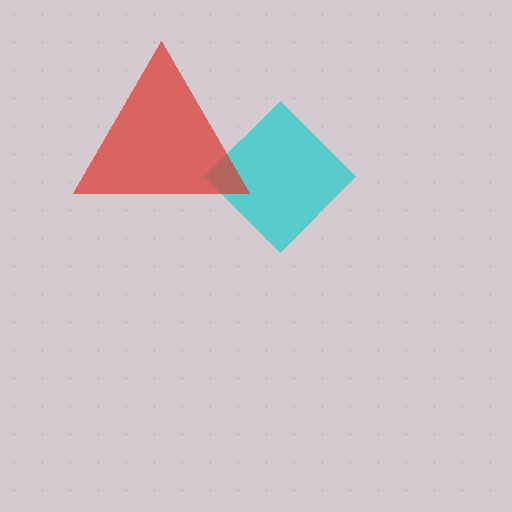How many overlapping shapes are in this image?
There are 2 overlapping shapes in the image.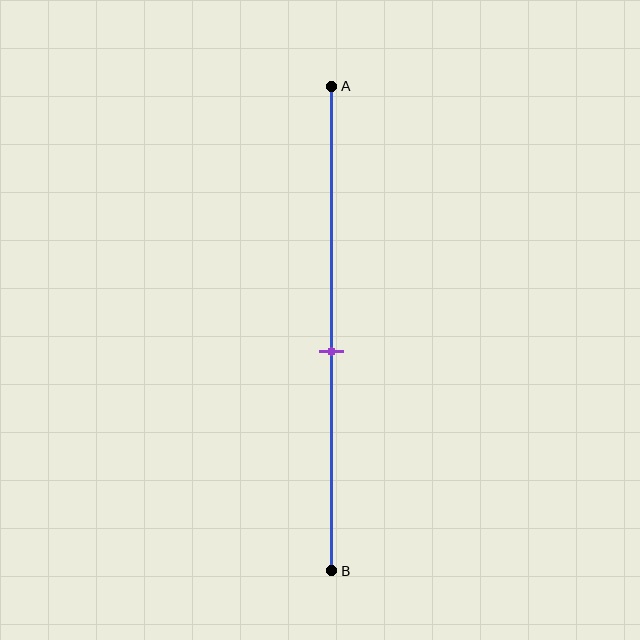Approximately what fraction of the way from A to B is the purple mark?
The purple mark is approximately 55% of the way from A to B.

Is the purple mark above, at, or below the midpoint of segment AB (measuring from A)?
The purple mark is below the midpoint of segment AB.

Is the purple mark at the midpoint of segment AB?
No, the mark is at about 55% from A, not at the 50% midpoint.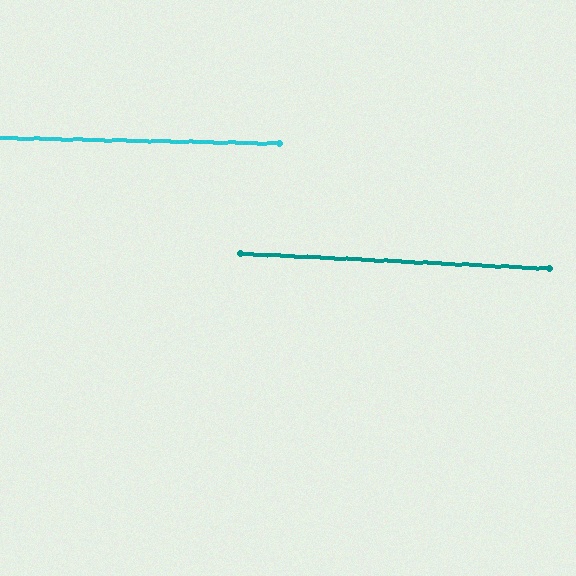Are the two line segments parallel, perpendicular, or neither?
Parallel — their directions differ by only 1.9°.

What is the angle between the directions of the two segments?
Approximately 2 degrees.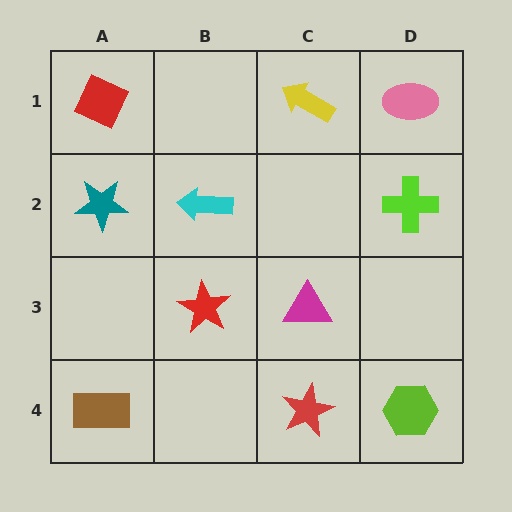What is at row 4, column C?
A red star.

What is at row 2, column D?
A lime cross.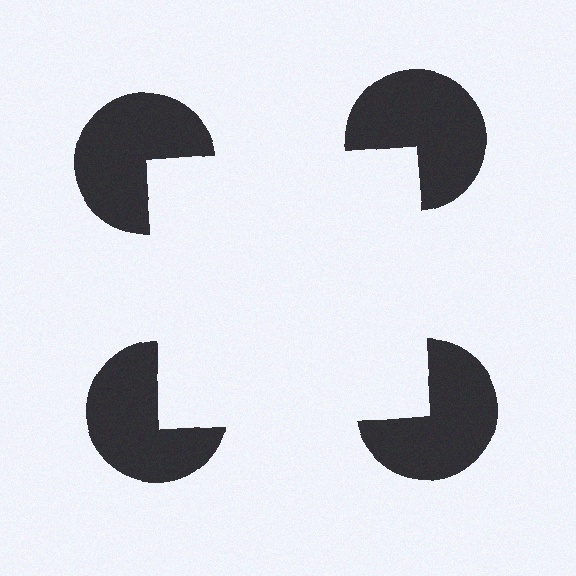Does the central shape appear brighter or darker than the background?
It typically appears slightly brighter than the background, even though no actual brightness change is drawn.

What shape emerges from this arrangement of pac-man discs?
An illusory square — its edges are inferred from the aligned wedge cuts in the pac-man discs, not physically drawn.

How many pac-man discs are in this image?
There are 4 — one at each vertex of the illusory square.